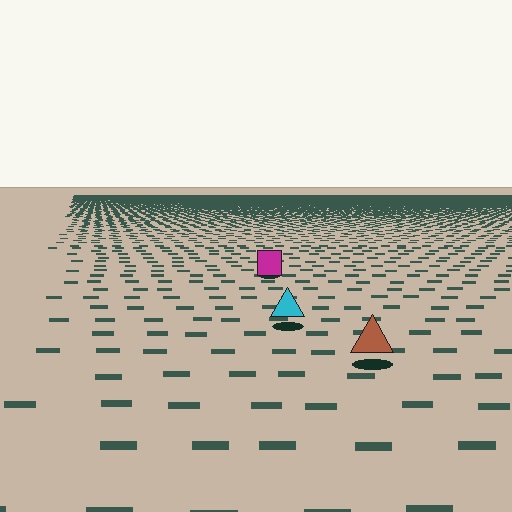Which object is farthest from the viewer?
The magenta square is farthest from the viewer. It appears smaller and the ground texture around it is denser.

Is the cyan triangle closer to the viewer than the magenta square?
Yes. The cyan triangle is closer — you can tell from the texture gradient: the ground texture is coarser near it.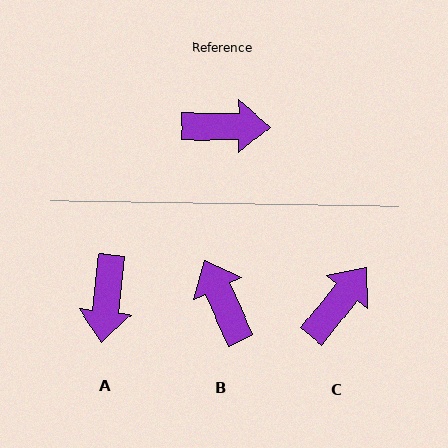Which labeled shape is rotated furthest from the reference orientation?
B, about 114 degrees away.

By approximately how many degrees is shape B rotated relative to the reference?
Approximately 114 degrees counter-clockwise.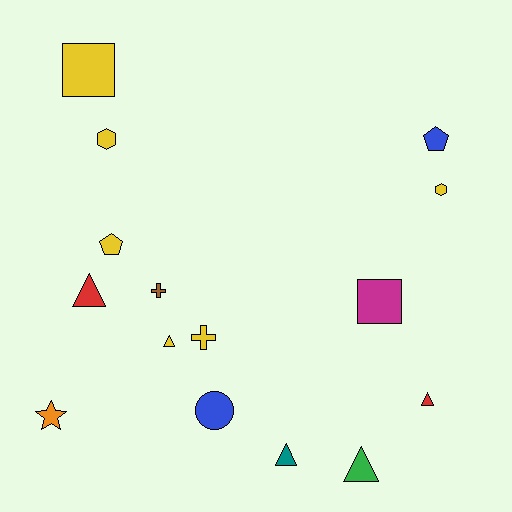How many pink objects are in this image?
There are no pink objects.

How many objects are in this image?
There are 15 objects.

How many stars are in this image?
There is 1 star.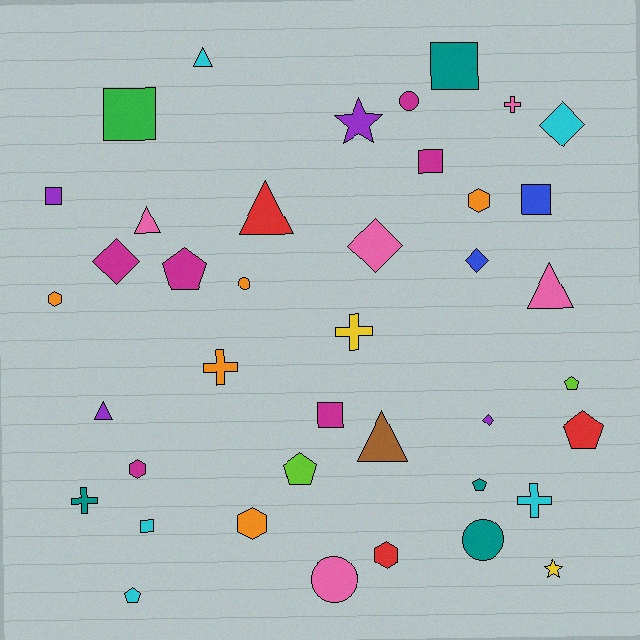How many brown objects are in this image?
There is 1 brown object.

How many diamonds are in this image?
There are 5 diamonds.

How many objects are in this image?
There are 40 objects.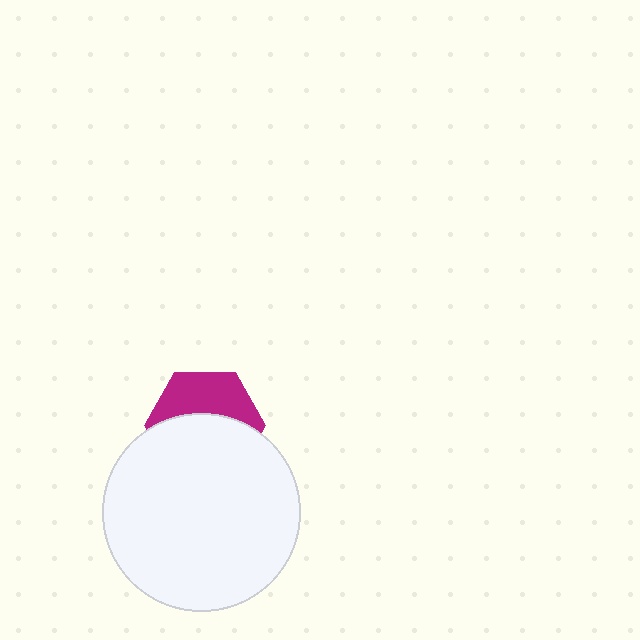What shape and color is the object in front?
The object in front is a white circle.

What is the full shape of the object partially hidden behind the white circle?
The partially hidden object is a magenta hexagon.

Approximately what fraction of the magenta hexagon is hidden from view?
Roughly 57% of the magenta hexagon is hidden behind the white circle.